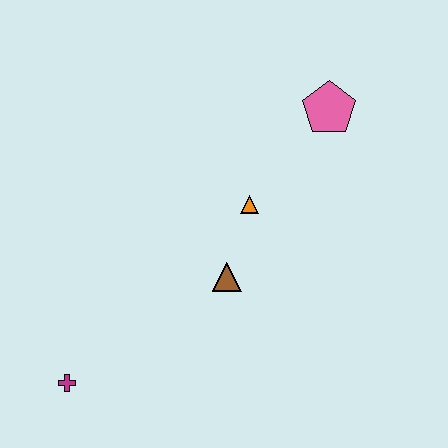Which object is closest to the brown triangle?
The orange triangle is closest to the brown triangle.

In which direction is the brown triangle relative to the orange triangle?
The brown triangle is below the orange triangle.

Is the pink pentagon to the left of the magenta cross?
No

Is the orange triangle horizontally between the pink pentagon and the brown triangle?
Yes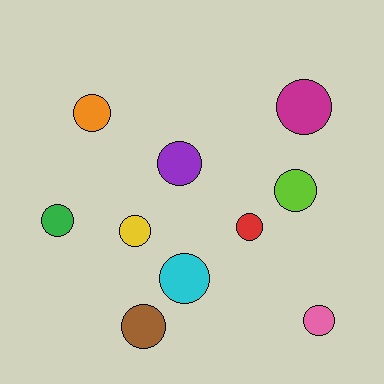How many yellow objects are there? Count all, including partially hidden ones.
There is 1 yellow object.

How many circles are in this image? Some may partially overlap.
There are 10 circles.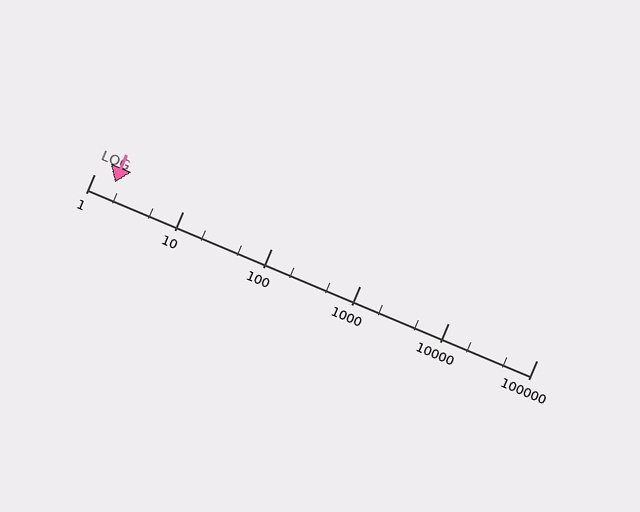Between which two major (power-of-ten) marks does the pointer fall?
The pointer is between 1 and 10.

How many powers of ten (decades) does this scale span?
The scale spans 5 decades, from 1 to 100000.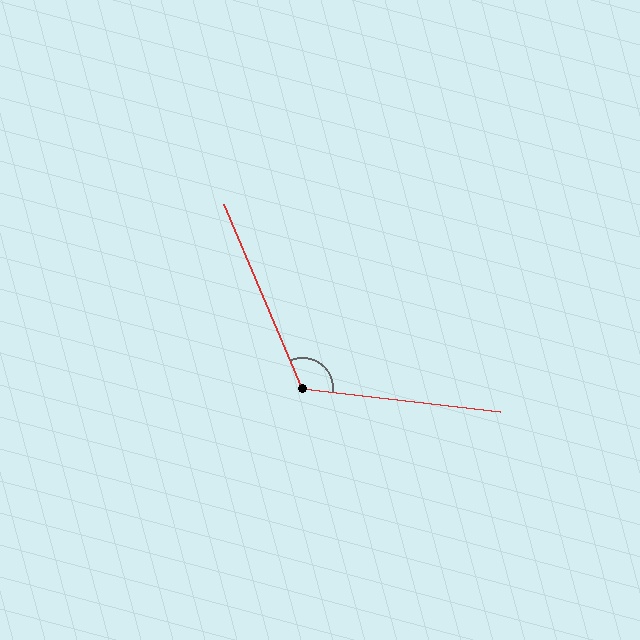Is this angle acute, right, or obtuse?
It is obtuse.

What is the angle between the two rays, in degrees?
Approximately 120 degrees.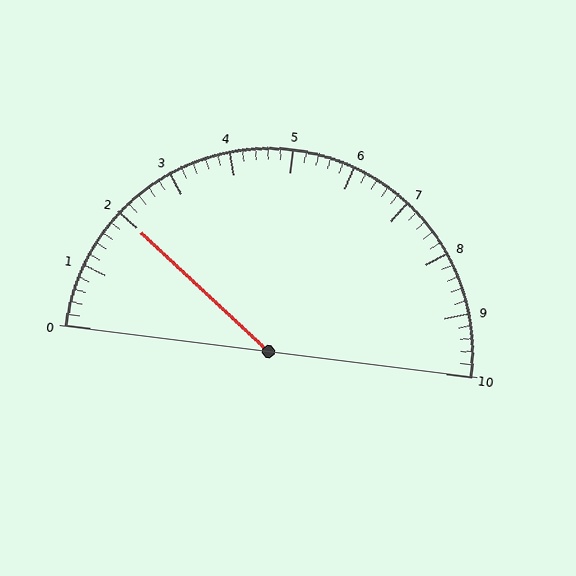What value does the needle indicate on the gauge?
The needle indicates approximately 2.0.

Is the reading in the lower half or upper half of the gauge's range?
The reading is in the lower half of the range (0 to 10).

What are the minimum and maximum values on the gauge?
The gauge ranges from 0 to 10.